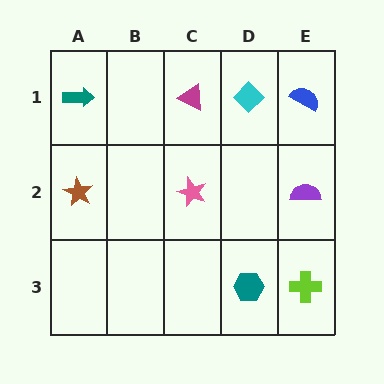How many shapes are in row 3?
2 shapes.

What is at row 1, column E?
A blue semicircle.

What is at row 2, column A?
A brown star.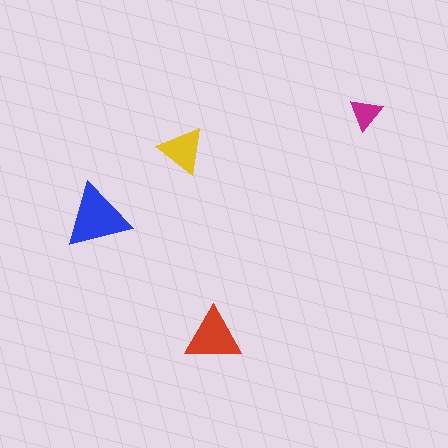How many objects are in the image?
There are 4 objects in the image.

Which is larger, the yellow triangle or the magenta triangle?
The yellow one.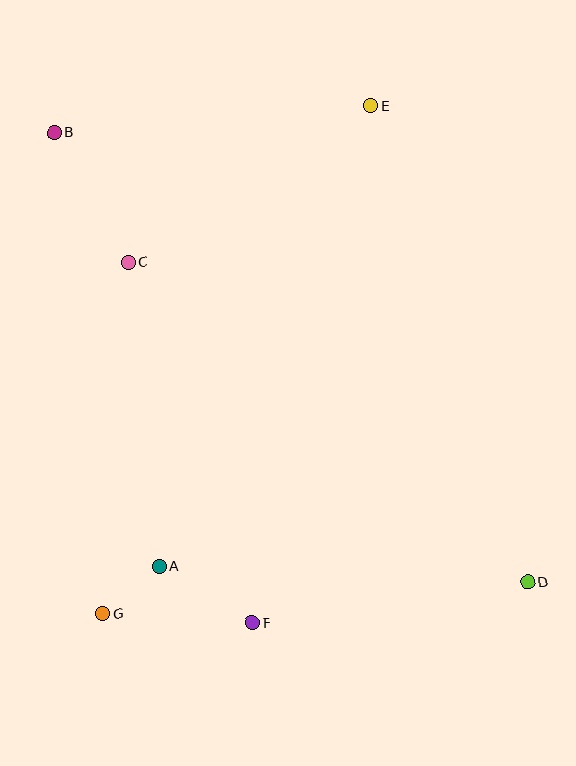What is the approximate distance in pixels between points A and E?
The distance between A and E is approximately 507 pixels.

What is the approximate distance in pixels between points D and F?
The distance between D and F is approximately 279 pixels.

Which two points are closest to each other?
Points A and G are closest to each other.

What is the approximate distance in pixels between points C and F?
The distance between C and F is approximately 382 pixels.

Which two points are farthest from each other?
Points B and D are farthest from each other.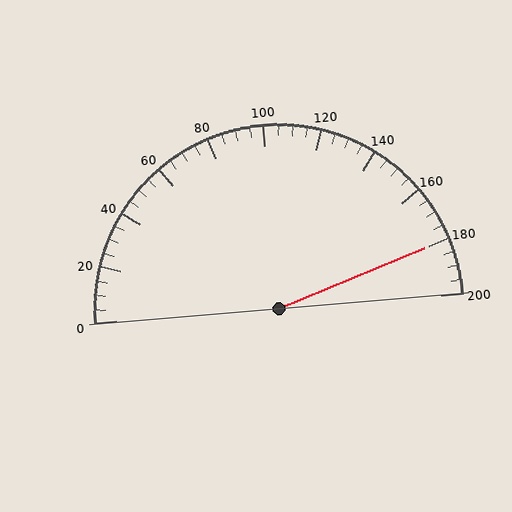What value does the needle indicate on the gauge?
The needle indicates approximately 180.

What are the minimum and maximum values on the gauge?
The gauge ranges from 0 to 200.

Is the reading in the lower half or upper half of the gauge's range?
The reading is in the upper half of the range (0 to 200).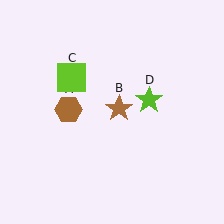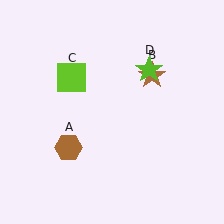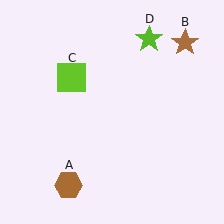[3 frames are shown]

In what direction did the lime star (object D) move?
The lime star (object D) moved up.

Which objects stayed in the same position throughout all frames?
Lime square (object C) remained stationary.